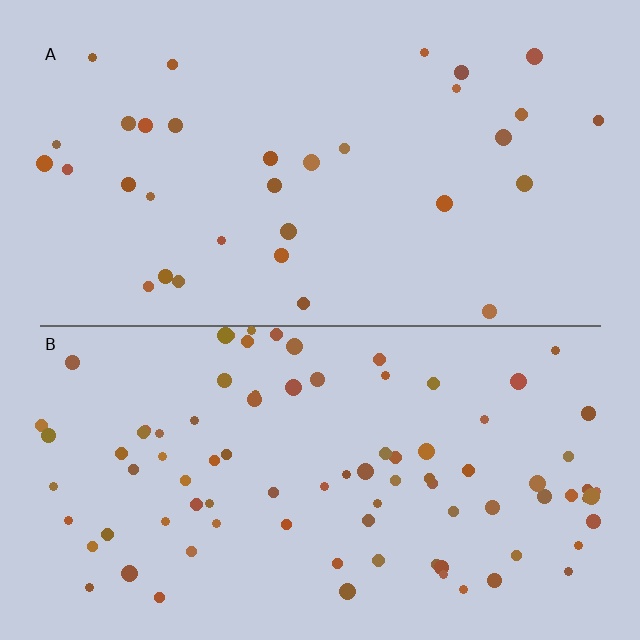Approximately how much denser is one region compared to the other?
Approximately 2.7× — region B over region A.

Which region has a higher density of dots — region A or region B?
B (the bottom).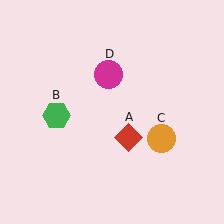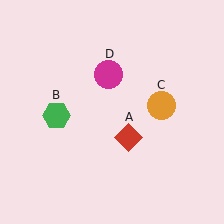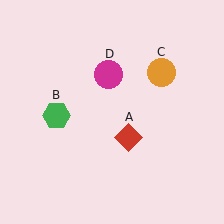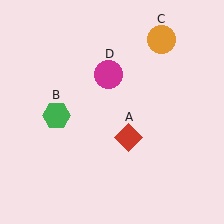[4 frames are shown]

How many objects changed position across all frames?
1 object changed position: orange circle (object C).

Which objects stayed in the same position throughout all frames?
Red diamond (object A) and green hexagon (object B) and magenta circle (object D) remained stationary.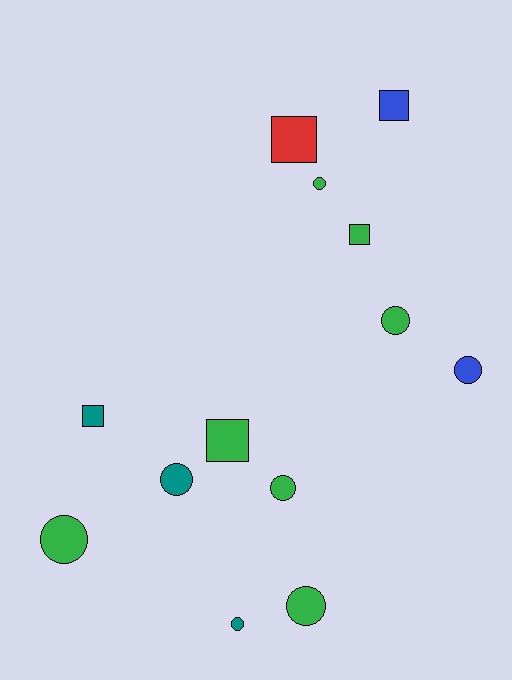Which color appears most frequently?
Green, with 7 objects.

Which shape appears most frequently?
Circle, with 8 objects.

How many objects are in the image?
There are 13 objects.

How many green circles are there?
There are 5 green circles.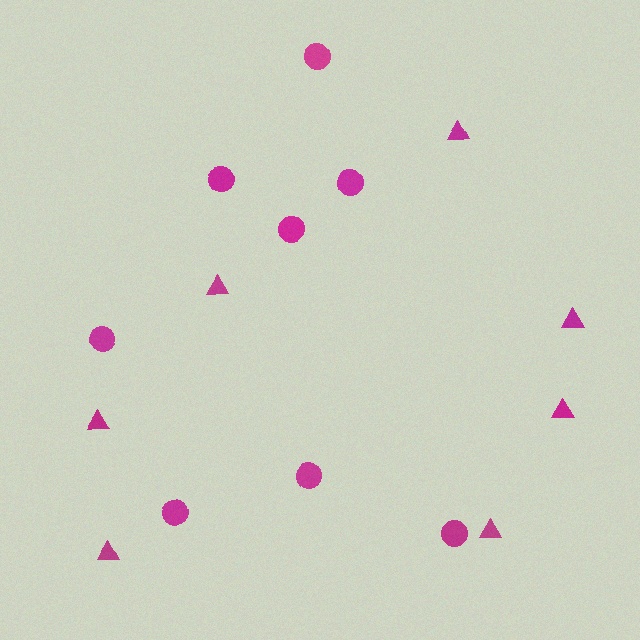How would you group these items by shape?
There are 2 groups: one group of circles (8) and one group of triangles (7).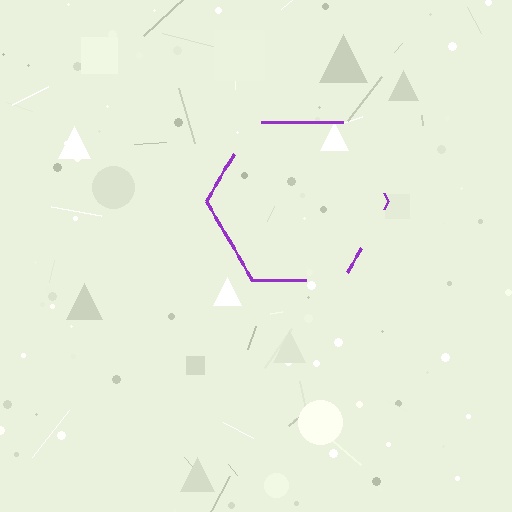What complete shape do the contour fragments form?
The contour fragments form a hexagon.